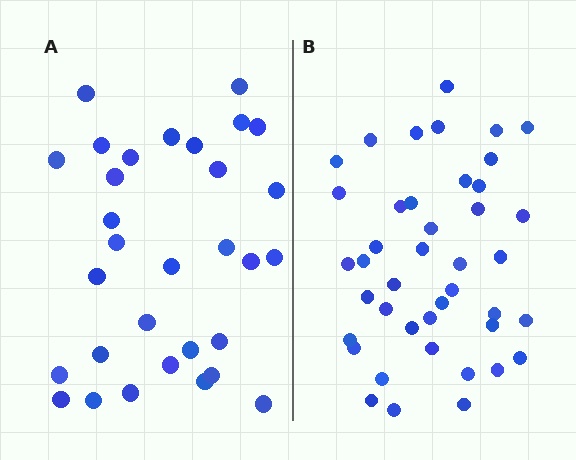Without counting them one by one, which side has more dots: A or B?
Region B (the right region) has more dots.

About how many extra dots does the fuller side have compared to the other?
Region B has roughly 12 or so more dots than region A.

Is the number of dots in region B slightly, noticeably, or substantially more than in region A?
Region B has noticeably more, but not dramatically so. The ratio is roughly 1.4 to 1.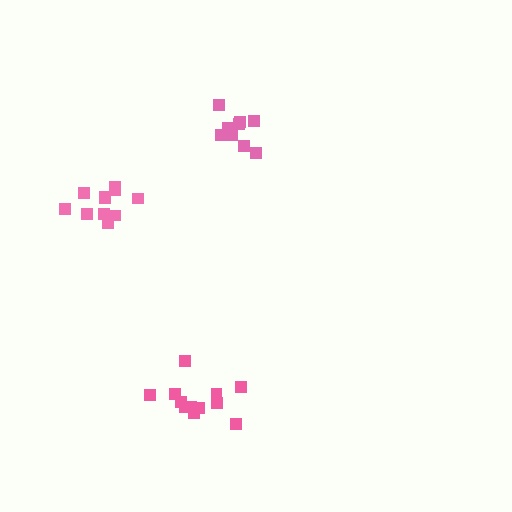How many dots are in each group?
Group 1: 9 dots, Group 2: 11 dots, Group 3: 12 dots (32 total).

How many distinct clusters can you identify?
There are 3 distinct clusters.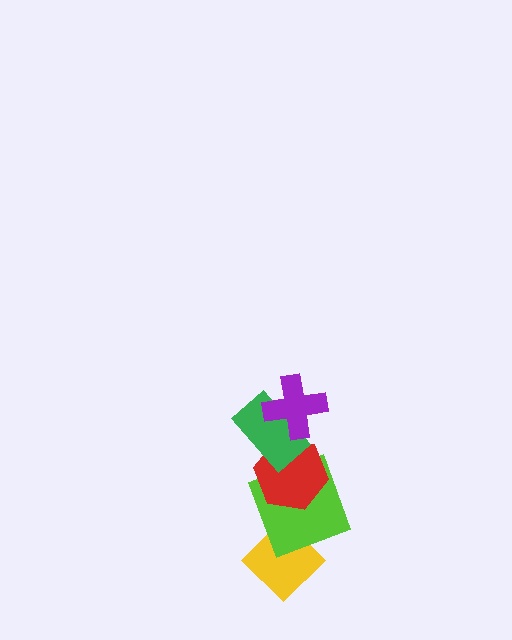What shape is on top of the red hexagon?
The green rectangle is on top of the red hexagon.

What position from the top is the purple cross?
The purple cross is 1st from the top.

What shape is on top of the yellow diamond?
The lime square is on top of the yellow diamond.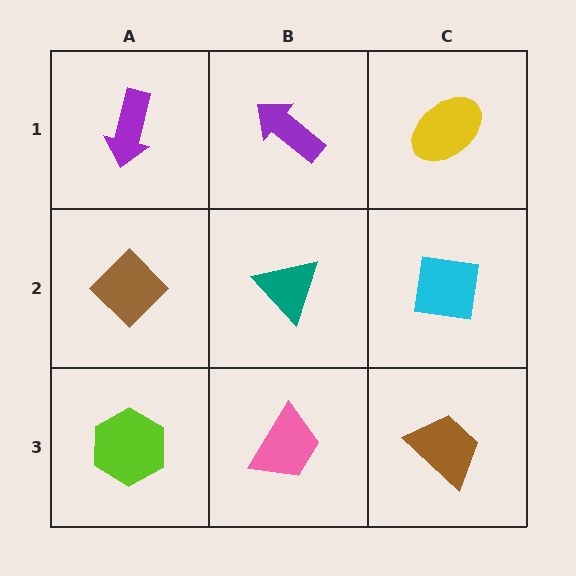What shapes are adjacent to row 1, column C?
A cyan square (row 2, column C), a purple arrow (row 1, column B).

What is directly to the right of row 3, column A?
A pink trapezoid.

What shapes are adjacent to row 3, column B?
A teal triangle (row 2, column B), a lime hexagon (row 3, column A), a brown trapezoid (row 3, column C).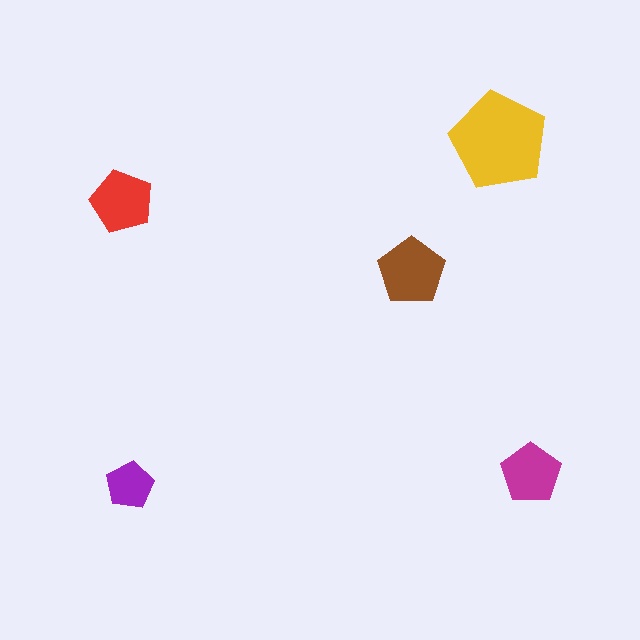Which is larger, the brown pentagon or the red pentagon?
The brown one.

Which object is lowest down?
The purple pentagon is bottommost.